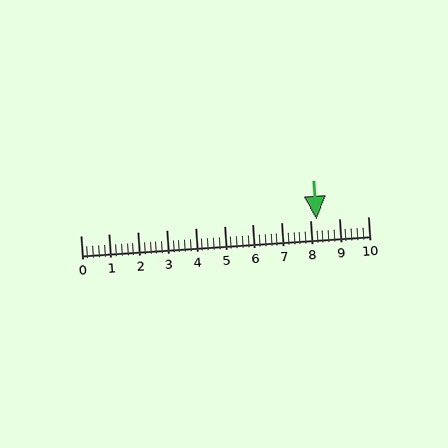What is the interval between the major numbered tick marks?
The major tick marks are spaced 1 units apart.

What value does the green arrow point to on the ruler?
The green arrow points to approximately 8.2.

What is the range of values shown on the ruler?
The ruler shows values from 0 to 10.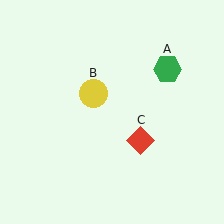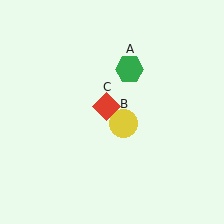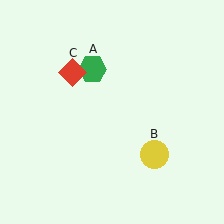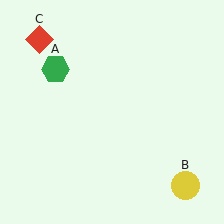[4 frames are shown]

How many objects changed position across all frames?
3 objects changed position: green hexagon (object A), yellow circle (object B), red diamond (object C).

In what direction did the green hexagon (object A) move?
The green hexagon (object A) moved left.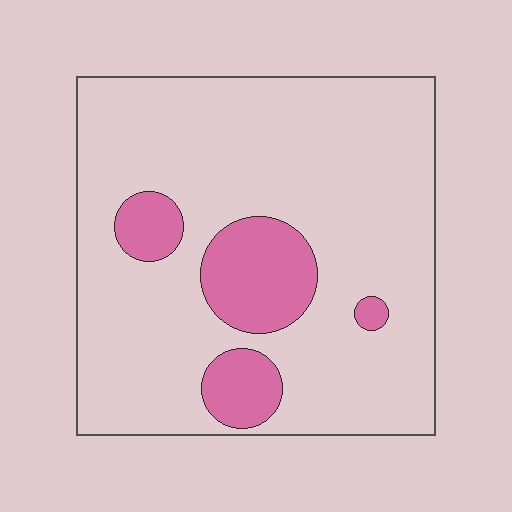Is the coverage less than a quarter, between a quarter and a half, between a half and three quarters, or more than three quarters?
Less than a quarter.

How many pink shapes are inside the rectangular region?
4.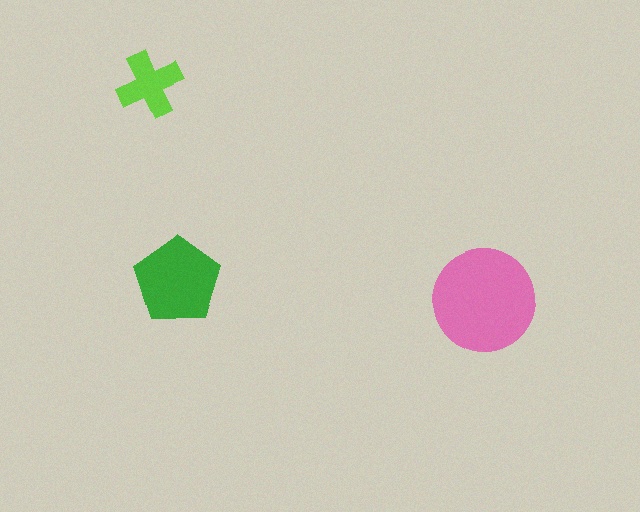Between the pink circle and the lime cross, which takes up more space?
The pink circle.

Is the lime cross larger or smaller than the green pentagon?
Smaller.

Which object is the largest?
The pink circle.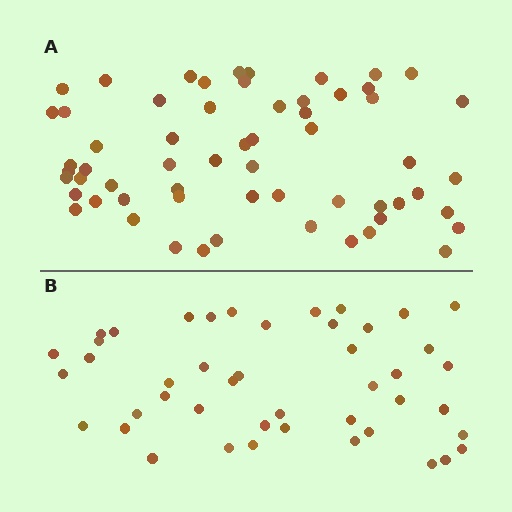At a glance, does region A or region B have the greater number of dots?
Region A (the top region) has more dots.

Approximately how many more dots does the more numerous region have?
Region A has approximately 15 more dots than region B.